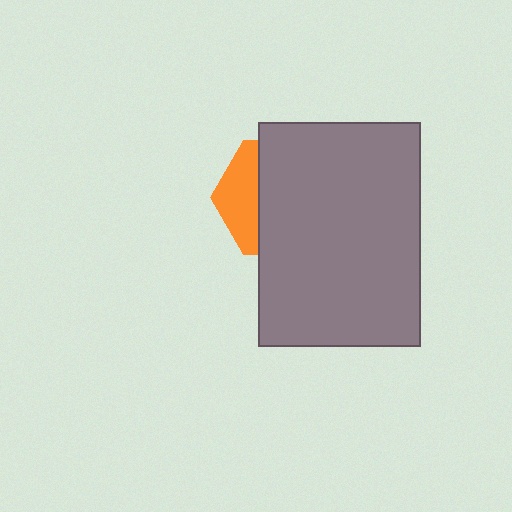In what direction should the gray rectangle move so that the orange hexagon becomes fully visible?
The gray rectangle should move right. That is the shortest direction to clear the overlap and leave the orange hexagon fully visible.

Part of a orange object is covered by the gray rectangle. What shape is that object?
It is a hexagon.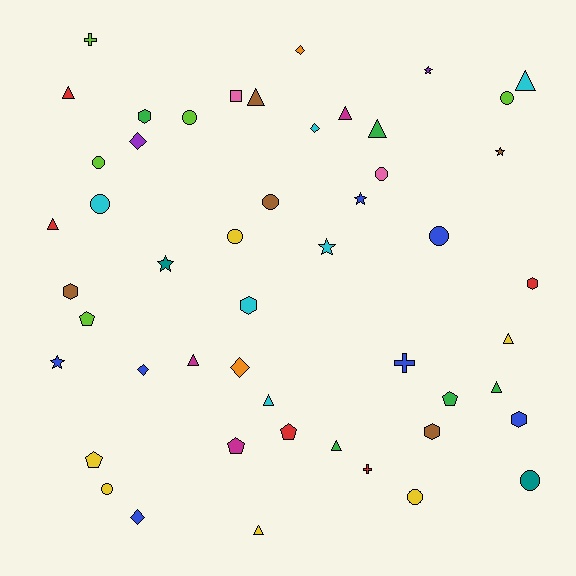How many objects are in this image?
There are 50 objects.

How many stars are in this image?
There are 6 stars.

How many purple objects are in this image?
There are 2 purple objects.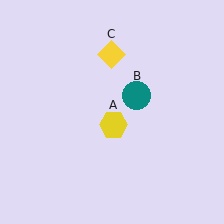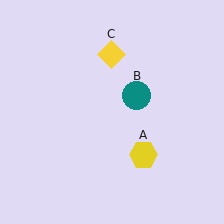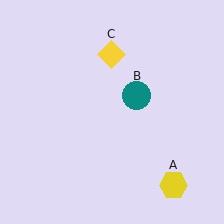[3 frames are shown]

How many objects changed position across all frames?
1 object changed position: yellow hexagon (object A).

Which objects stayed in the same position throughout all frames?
Teal circle (object B) and yellow diamond (object C) remained stationary.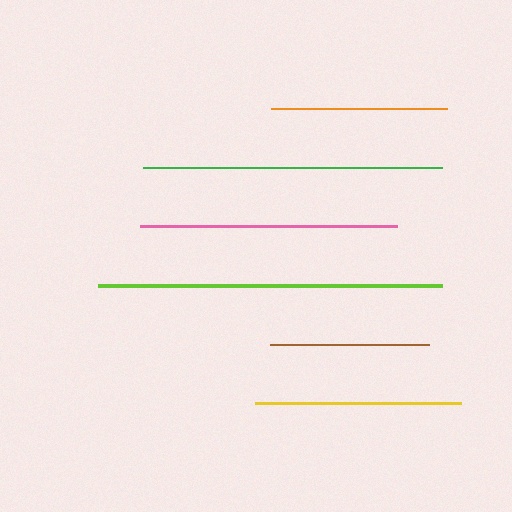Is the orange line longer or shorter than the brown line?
The orange line is longer than the brown line.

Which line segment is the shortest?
The brown line is the shortest at approximately 159 pixels.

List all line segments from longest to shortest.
From longest to shortest: lime, green, pink, yellow, orange, brown.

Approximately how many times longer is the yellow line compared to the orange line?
The yellow line is approximately 1.2 times the length of the orange line.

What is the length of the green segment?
The green segment is approximately 299 pixels long.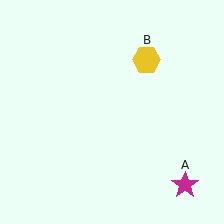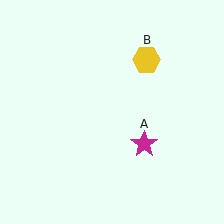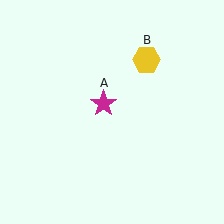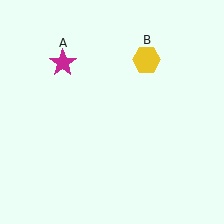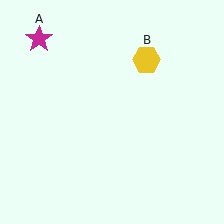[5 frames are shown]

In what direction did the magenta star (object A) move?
The magenta star (object A) moved up and to the left.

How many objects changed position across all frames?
1 object changed position: magenta star (object A).